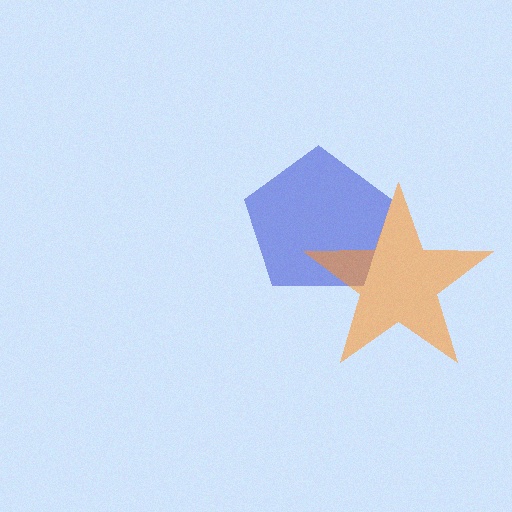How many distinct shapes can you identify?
There are 2 distinct shapes: a blue pentagon, an orange star.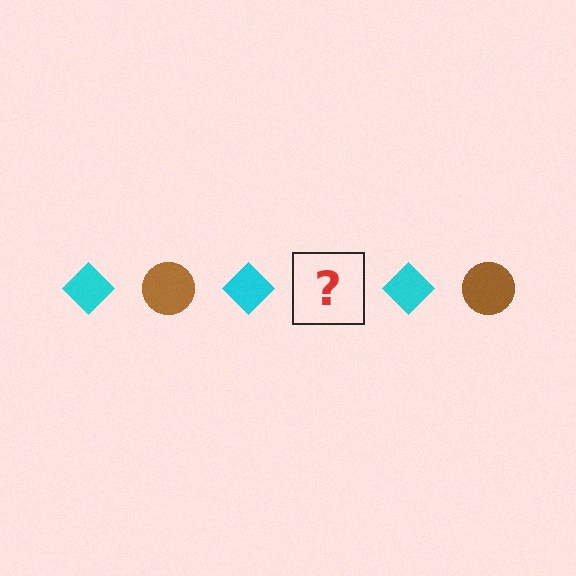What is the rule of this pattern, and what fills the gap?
The rule is that the pattern alternates between cyan diamond and brown circle. The gap should be filled with a brown circle.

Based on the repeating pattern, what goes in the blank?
The blank should be a brown circle.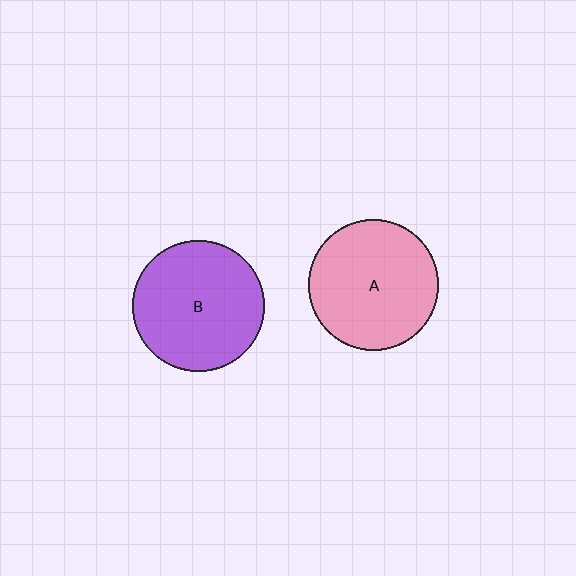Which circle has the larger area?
Circle B (purple).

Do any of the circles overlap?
No, none of the circles overlap.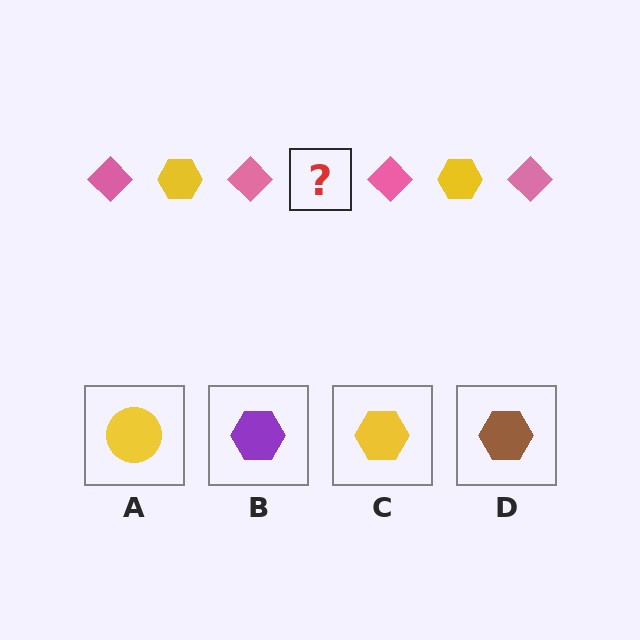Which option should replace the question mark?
Option C.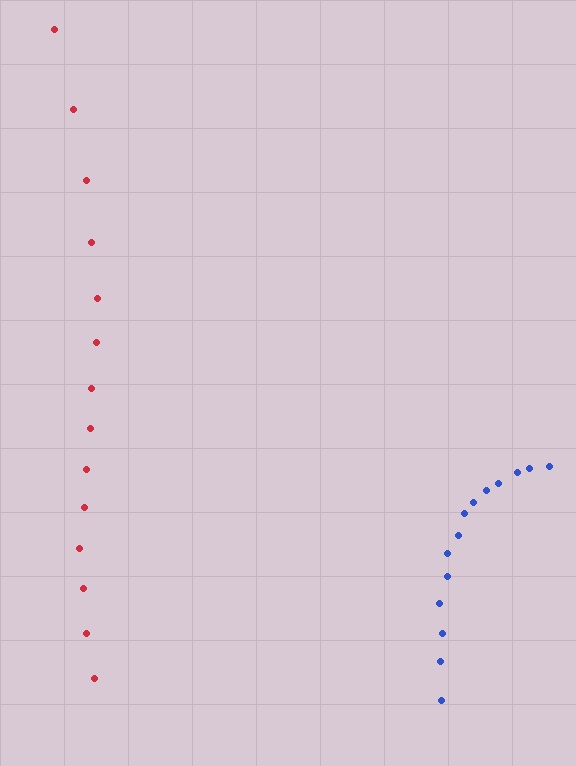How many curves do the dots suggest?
There are 2 distinct paths.